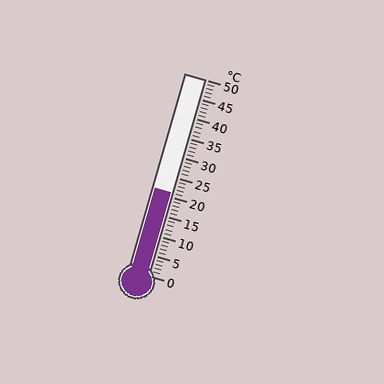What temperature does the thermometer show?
The thermometer shows approximately 21°C.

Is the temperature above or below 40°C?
The temperature is below 40°C.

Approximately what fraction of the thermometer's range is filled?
The thermometer is filled to approximately 40% of its range.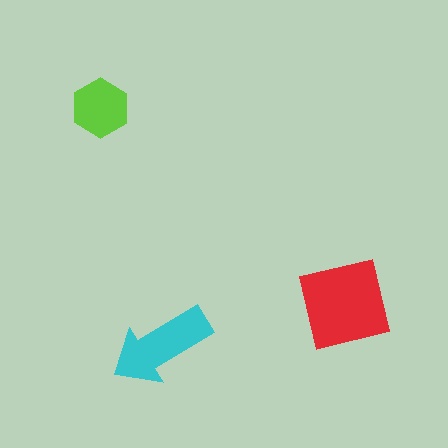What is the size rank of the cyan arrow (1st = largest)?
2nd.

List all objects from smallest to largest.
The lime hexagon, the cyan arrow, the red square.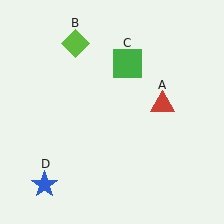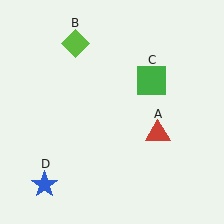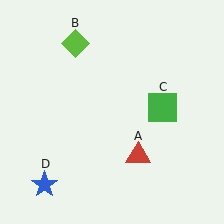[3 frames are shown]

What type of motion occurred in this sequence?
The red triangle (object A), green square (object C) rotated clockwise around the center of the scene.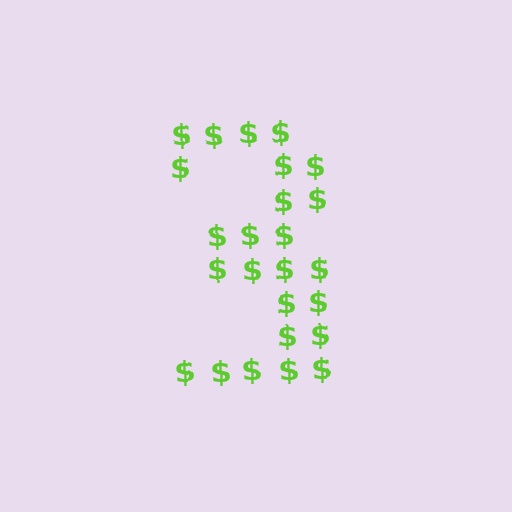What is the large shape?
The large shape is the digit 3.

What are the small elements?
The small elements are dollar signs.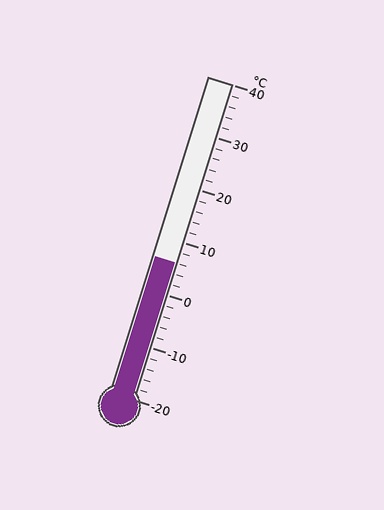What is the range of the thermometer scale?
The thermometer scale ranges from -20°C to 40°C.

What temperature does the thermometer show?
The thermometer shows approximately 6°C.